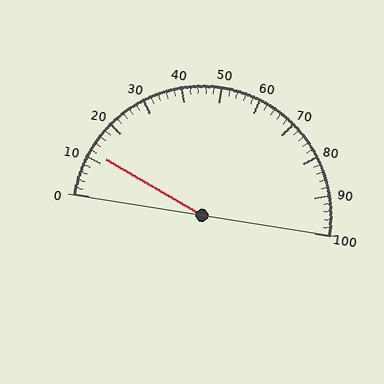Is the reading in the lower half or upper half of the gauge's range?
The reading is in the lower half of the range (0 to 100).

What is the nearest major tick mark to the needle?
The nearest major tick mark is 10.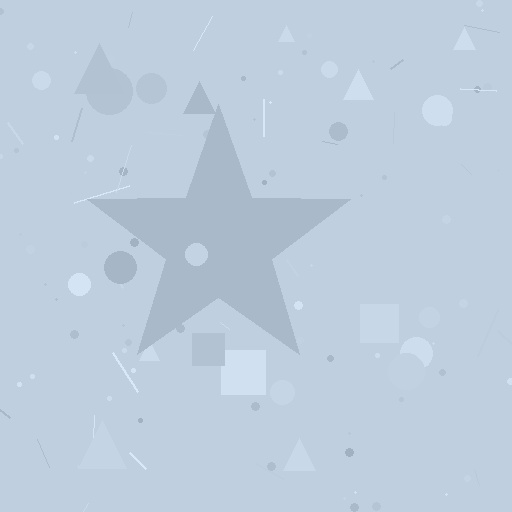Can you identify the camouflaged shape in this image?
The camouflaged shape is a star.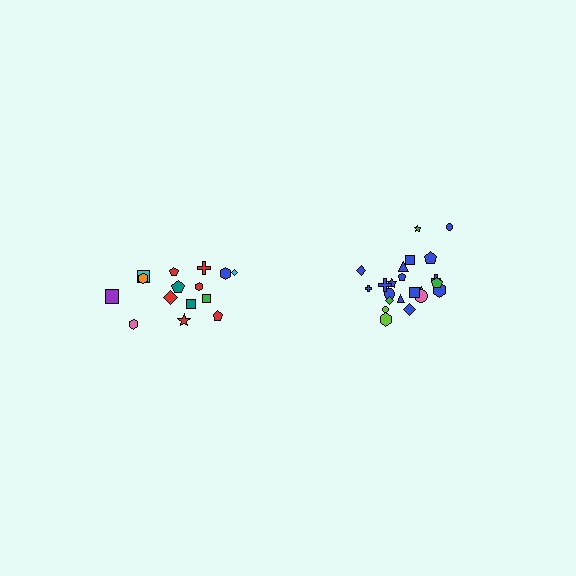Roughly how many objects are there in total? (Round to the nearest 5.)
Roughly 35 objects in total.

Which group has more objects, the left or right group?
The right group.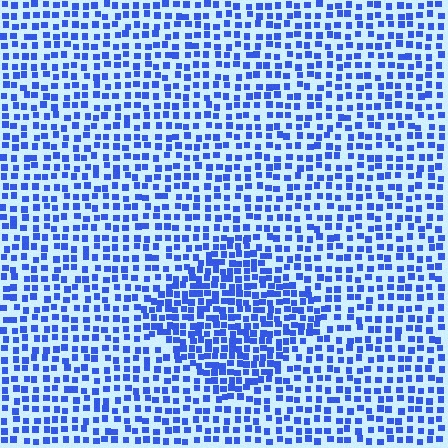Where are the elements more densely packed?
The elements are more densely packed inside the diamond boundary.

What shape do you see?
I see a diamond.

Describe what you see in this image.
The image contains small blue elements arranged at two different densities. A diamond-shaped region is visible where the elements are more densely packed than the surrounding area.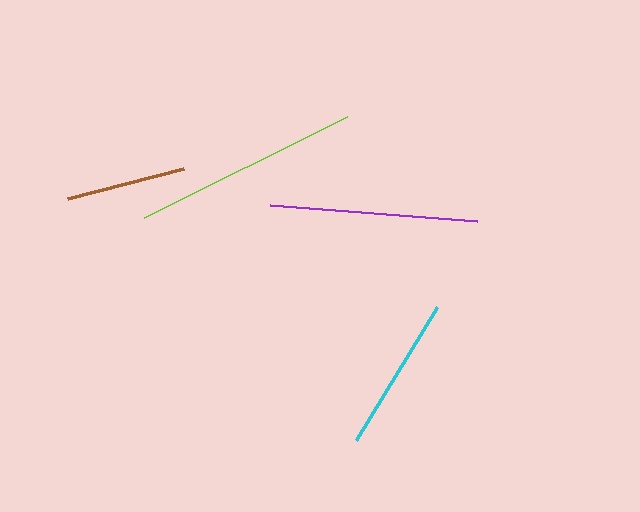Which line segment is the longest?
The lime line is the longest at approximately 227 pixels.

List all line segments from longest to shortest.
From longest to shortest: lime, purple, cyan, brown.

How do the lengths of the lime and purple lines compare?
The lime and purple lines are approximately the same length.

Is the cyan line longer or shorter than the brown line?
The cyan line is longer than the brown line.